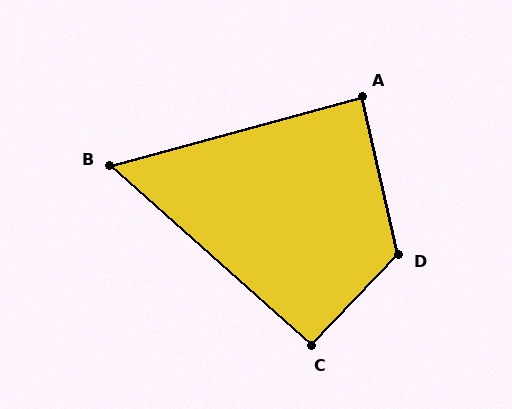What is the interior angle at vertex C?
Approximately 92 degrees (approximately right).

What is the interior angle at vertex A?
Approximately 88 degrees (approximately right).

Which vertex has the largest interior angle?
D, at approximately 123 degrees.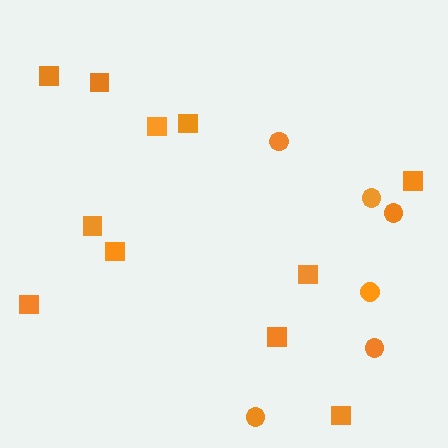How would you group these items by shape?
There are 2 groups: one group of circles (6) and one group of squares (11).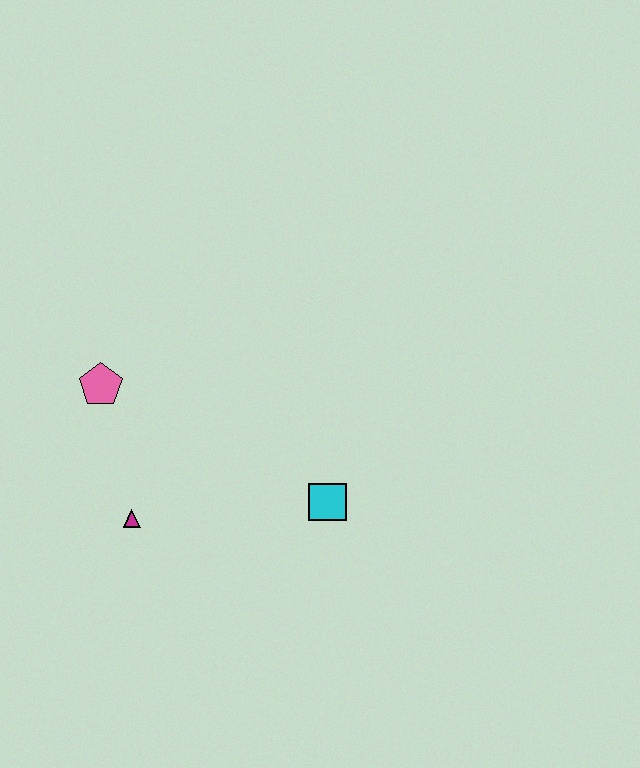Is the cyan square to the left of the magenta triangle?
No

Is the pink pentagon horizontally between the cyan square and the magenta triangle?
No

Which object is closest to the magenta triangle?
The pink pentagon is closest to the magenta triangle.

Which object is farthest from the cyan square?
The pink pentagon is farthest from the cyan square.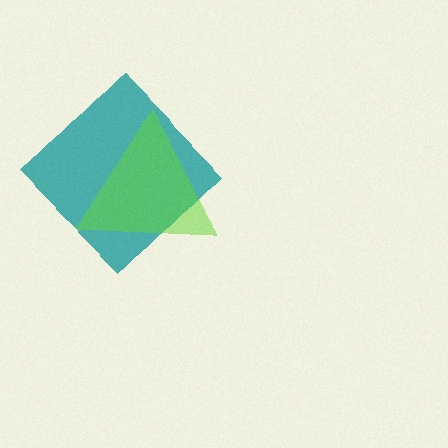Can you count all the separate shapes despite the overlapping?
Yes, there are 2 separate shapes.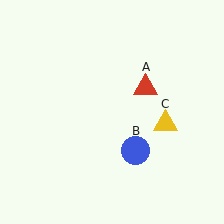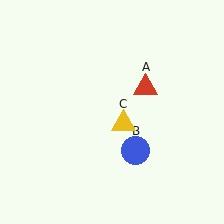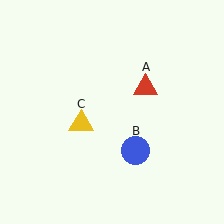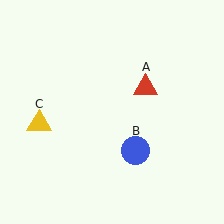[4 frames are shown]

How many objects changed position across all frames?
1 object changed position: yellow triangle (object C).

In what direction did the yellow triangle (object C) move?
The yellow triangle (object C) moved left.